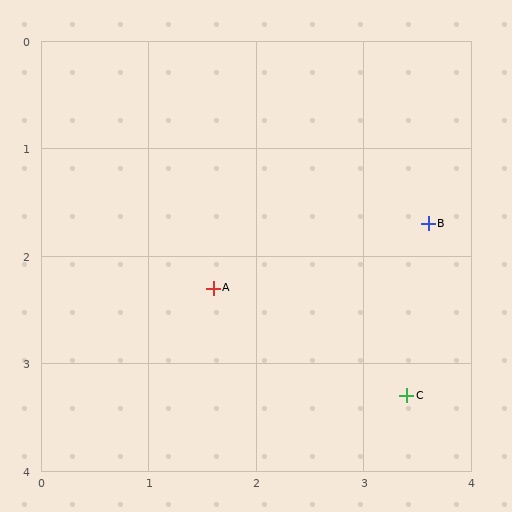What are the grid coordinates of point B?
Point B is at approximately (3.6, 1.7).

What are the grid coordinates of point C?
Point C is at approximately (3.4, 3.3).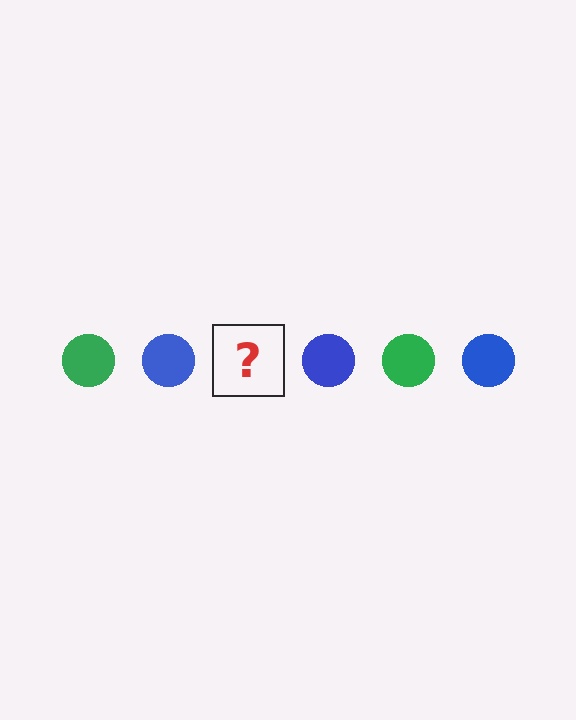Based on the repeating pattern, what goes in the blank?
The blank should be a green circle.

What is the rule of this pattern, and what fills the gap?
The rule is that the pattern cycles through green, blue circles. The gap should be filled with a green circle.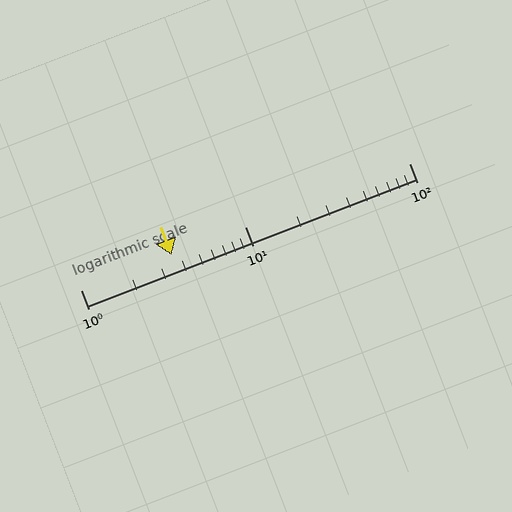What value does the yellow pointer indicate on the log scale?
The pointer indicates approximately 3.6.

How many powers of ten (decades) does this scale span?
The scale spans 2 decades, from 1 to 100.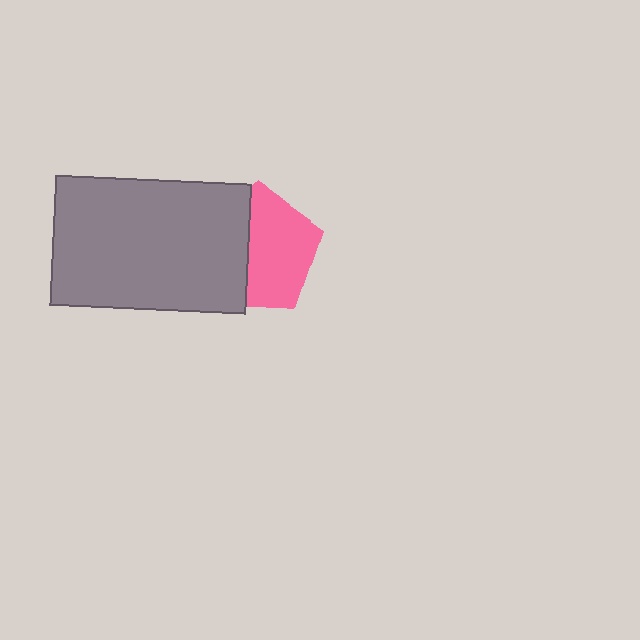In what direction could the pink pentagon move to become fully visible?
The pink pentagon could move right. That would shift it out from behind the gray rectangle entirely.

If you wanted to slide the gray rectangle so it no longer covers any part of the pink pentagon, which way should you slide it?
Slide it left — that is the most direct way to separate the two shapes.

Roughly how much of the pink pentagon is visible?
About half of it is visible (roughly 58%).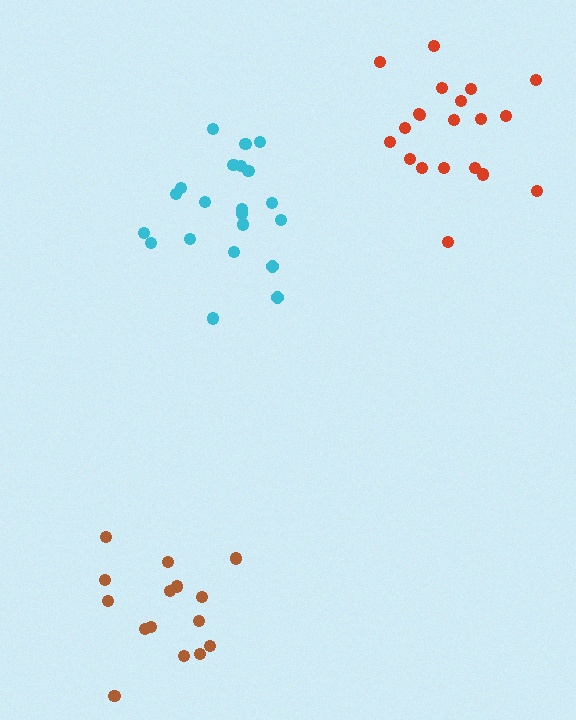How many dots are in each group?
Group 1: 20 dots, Group 2: 15 dots, Group 3: 21 dots (56 total).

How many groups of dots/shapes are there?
There are 3 groups.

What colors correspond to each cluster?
The clusters are colored: red, brown, cyan.